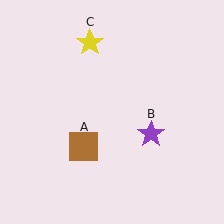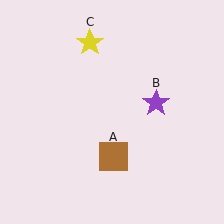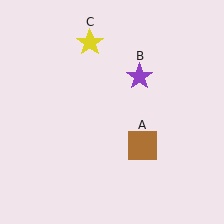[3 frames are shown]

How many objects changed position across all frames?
2 objects changed position: brown square (object A), purple star (object B).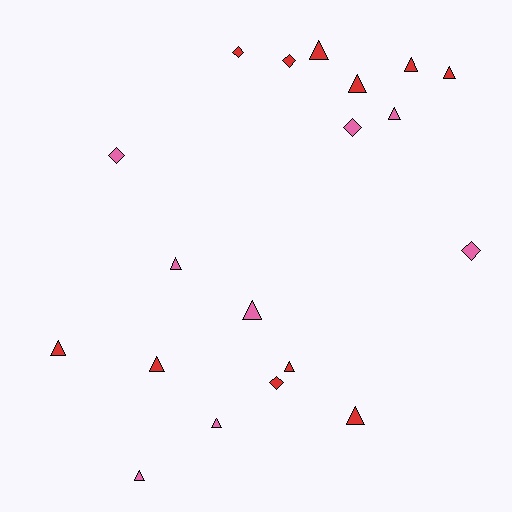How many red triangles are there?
There are 8 red triangles.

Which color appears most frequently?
Red, with 11 objects.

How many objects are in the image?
There are 19 objects.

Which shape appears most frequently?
Triangle, with 13 objects.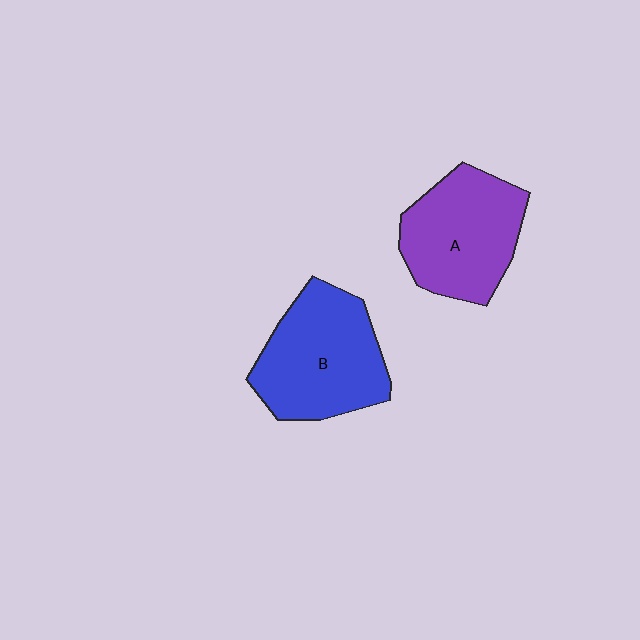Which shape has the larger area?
Shape B (blue).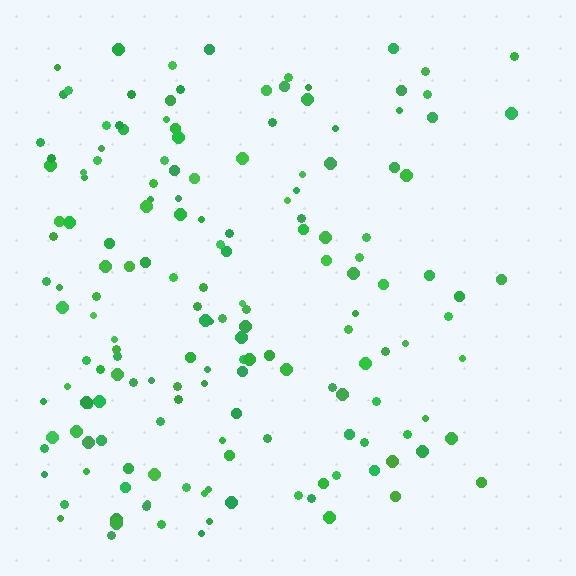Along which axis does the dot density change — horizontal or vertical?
Horizontal.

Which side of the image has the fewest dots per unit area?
The right.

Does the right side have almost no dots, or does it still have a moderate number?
Still a moderate number, just noticeably fewer than the left.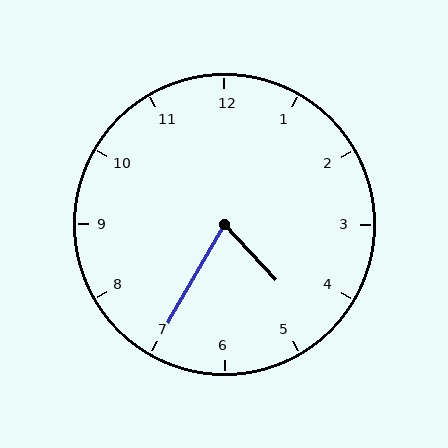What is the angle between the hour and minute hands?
Approximately 72 degrees.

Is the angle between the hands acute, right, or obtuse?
It is acute.